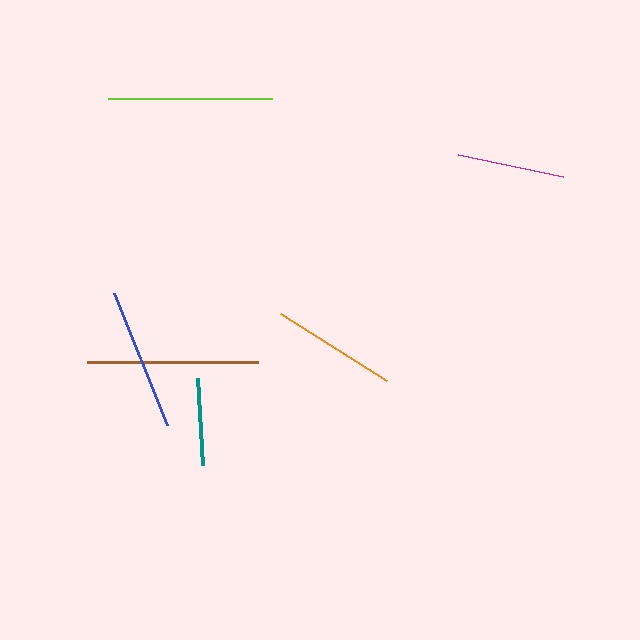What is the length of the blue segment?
The blue segment is approximately 143 pixels long.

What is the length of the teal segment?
The teal segment is approximately 87 pixels long.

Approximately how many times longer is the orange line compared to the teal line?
The orange line is approximately 1.4 times the length of the teal line.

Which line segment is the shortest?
The teal line is the shortest at approximately 87 pixels.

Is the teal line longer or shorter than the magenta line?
The magenta line is longer than the teal line.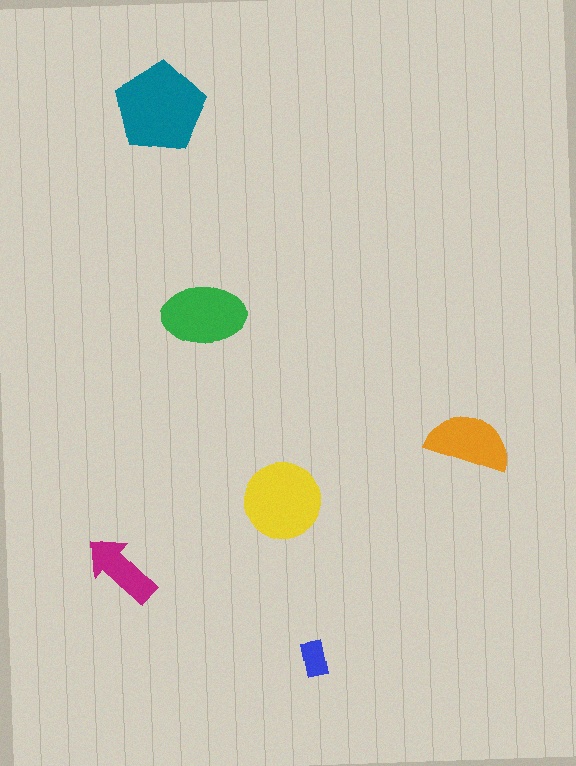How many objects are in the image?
There are 6 objects in the image.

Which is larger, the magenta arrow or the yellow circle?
The yellow circle.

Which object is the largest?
The teal pentagon.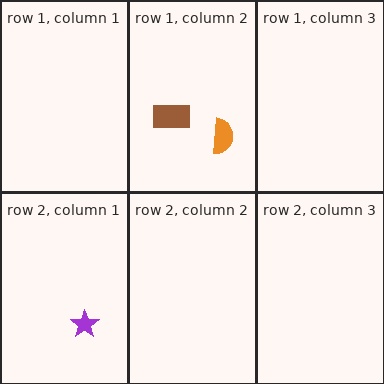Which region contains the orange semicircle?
The row 1, column 2 region.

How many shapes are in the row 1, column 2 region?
2.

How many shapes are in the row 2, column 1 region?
1.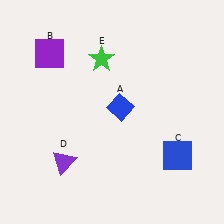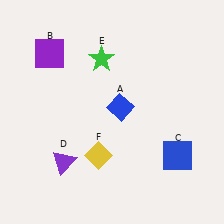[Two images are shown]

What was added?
A yellow diamond (F) was added in Image 2.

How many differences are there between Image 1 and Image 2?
There is 1 difference between the two images.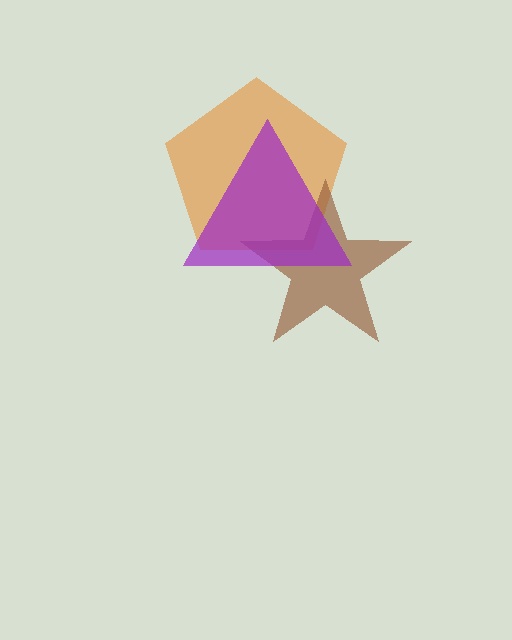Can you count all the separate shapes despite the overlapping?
Yes, there are 3 separate shapes.